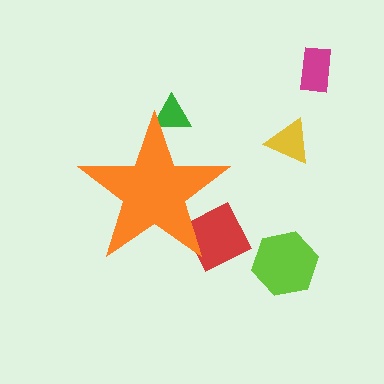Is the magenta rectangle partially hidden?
No, the magenta rectangle is fully visible.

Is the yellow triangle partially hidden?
No, the yellow triangle is fully visible.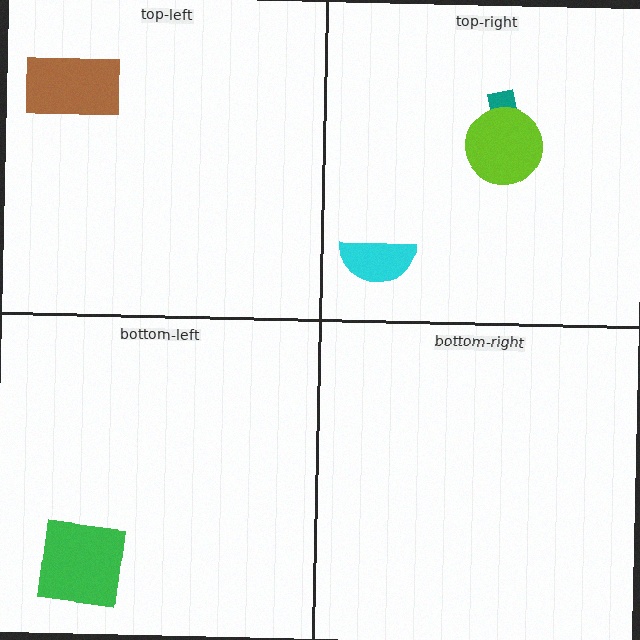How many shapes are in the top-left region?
1.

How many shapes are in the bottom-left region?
1.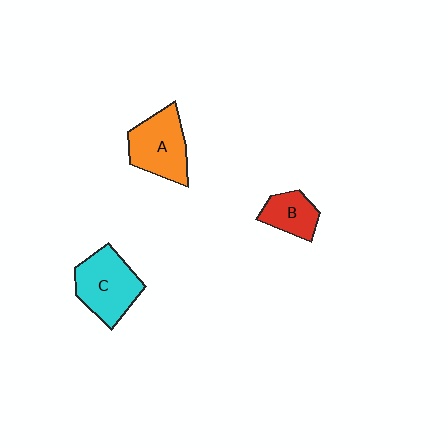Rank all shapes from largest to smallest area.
From largest to smallest: C (cyan), A (orange), B (red).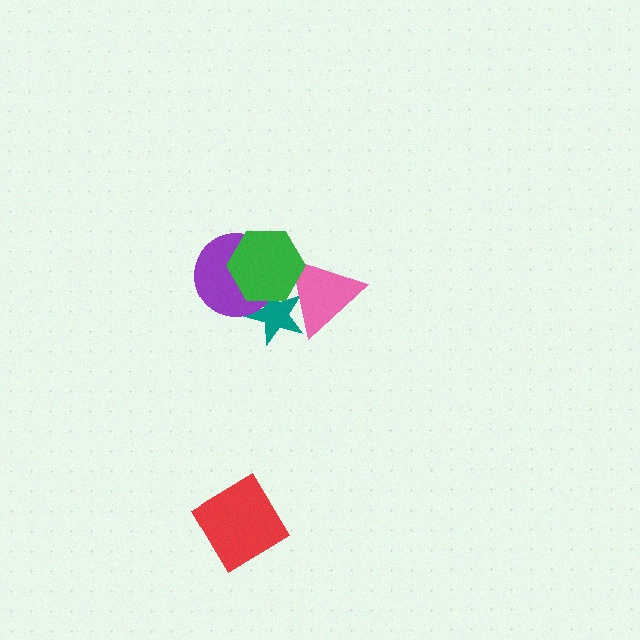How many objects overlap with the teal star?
3 objects overlap with the teal star.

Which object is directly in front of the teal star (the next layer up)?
The pink triangle is directly in front of the teal star.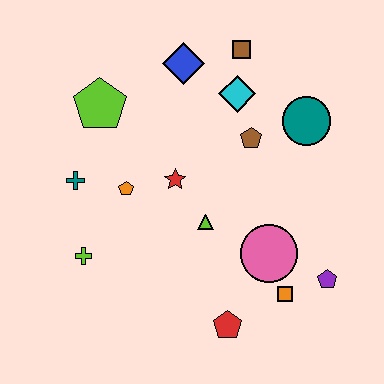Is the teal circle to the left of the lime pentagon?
No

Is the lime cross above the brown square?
No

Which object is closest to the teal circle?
The brown pentagon is closest to the teal circle.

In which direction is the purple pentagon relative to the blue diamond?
The purple pentagon is below the blue diamond.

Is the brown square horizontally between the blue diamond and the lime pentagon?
No